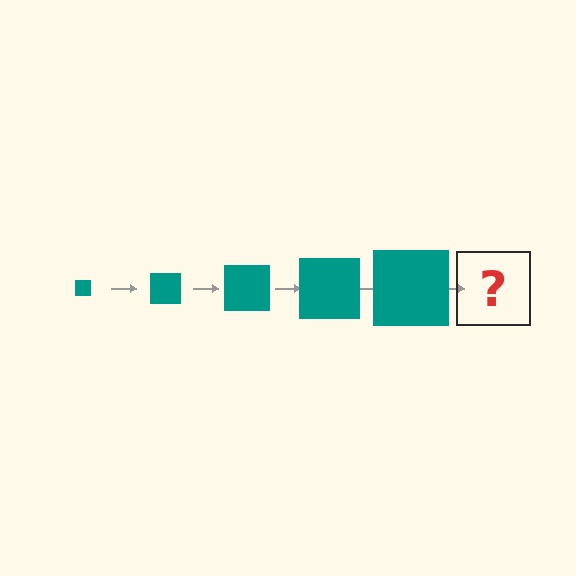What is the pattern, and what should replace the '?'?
The pattern is that the square gets progressively larger each step. The '?' should be a teal square, larger than the previous one.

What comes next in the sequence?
The next element should be a teal square, larger than the previous one.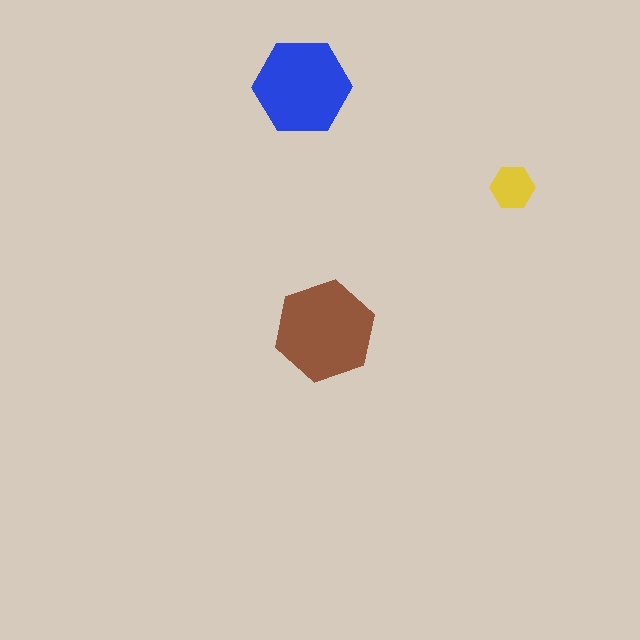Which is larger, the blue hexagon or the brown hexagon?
The brown one.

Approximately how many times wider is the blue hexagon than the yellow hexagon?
About 2 times wider.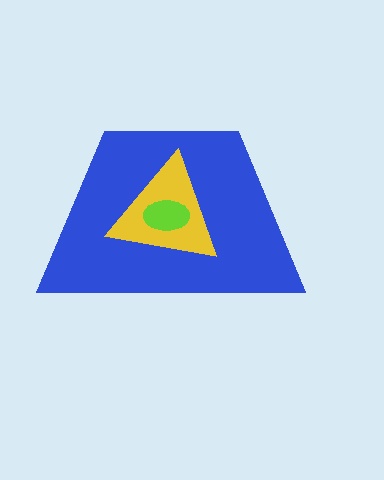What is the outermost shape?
The blue trapezoid.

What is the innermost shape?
The lime ellipse.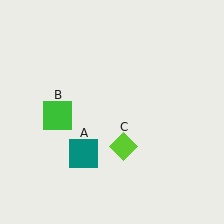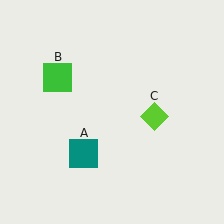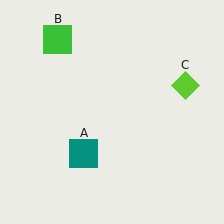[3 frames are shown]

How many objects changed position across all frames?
2 objects changed position: green square (object B), lime diamond (object C).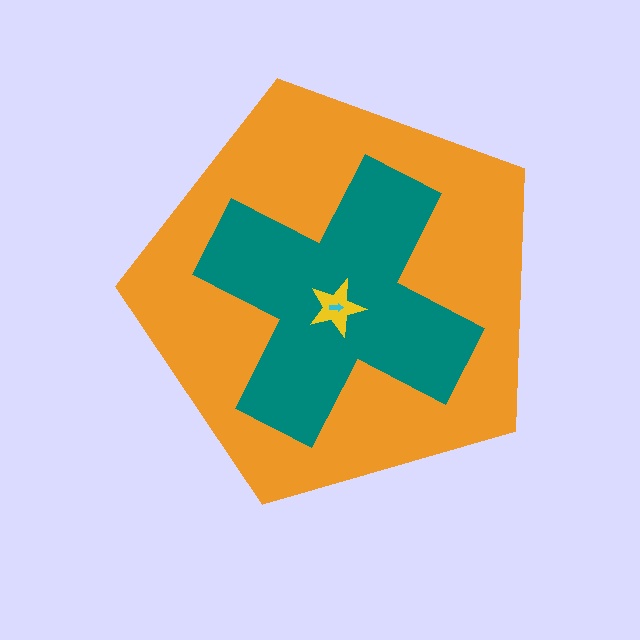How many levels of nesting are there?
4.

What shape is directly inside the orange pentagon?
The teal cross.